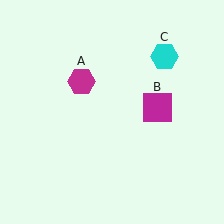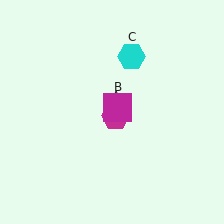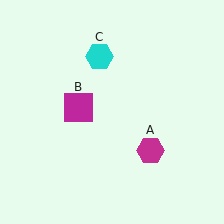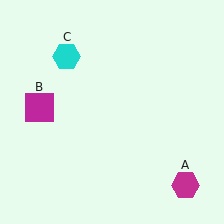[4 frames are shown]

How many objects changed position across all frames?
3 objects changed position: magenta hexagon (object A), magenta square (object B), cyan hexagon (object C).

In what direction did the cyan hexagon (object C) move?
The cyan hexagon (object C) moved left.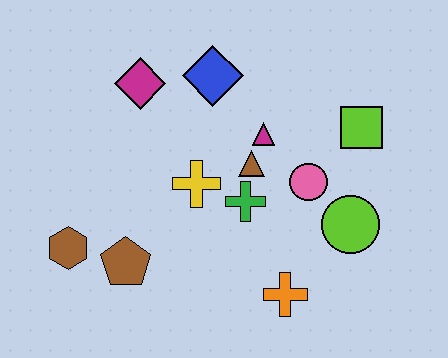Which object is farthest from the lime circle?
The brown hexagon is farthest from the lime circle.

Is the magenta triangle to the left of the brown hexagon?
No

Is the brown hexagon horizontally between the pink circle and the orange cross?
No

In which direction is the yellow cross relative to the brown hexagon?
The yellow cross is to the right of the brown hexagon.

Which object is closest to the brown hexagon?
The brown pentagon is closest to the brown hexagon.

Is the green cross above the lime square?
No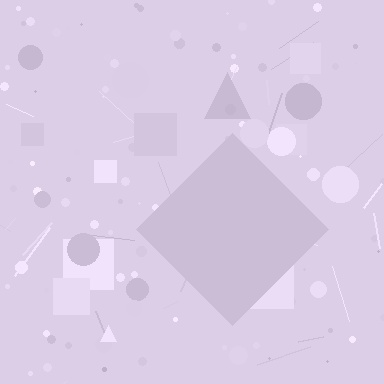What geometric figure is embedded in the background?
A diamond is embedded in the background.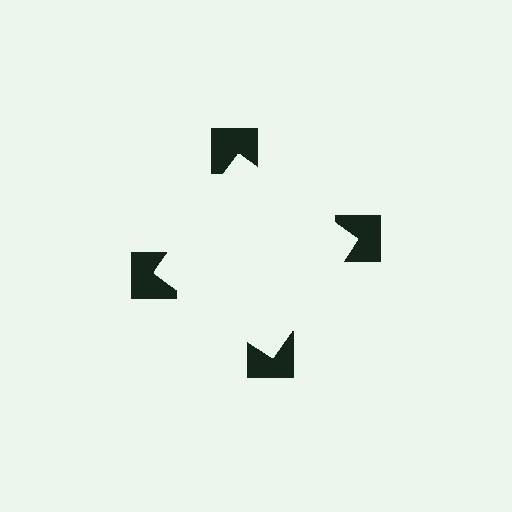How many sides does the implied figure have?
4 sides.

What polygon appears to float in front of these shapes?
An illusory square — its edges are inferred from the aligned wedge cuts in the notched squares, not physically drawn.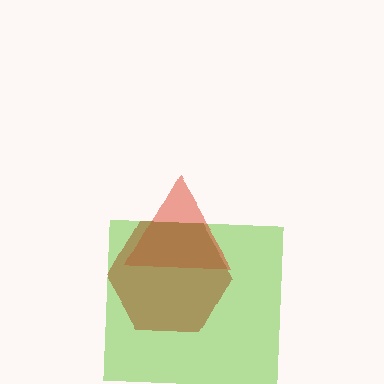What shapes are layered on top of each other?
The layered shapes are: a lime square, a red triangle, a brown hexagon.